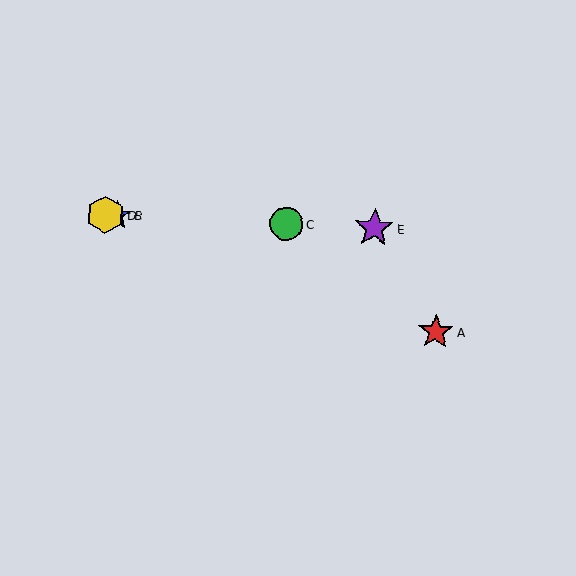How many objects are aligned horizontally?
4 objects (B, C, D, E) are aligned horizontally.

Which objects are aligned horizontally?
Objects B, C, D, E are aligned horizontally.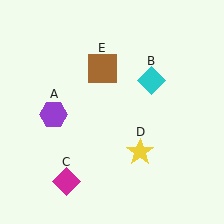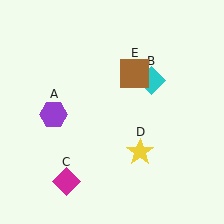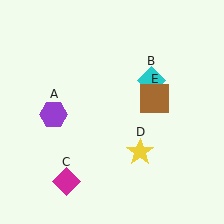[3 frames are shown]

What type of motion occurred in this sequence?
The brown square (object E) rotated clockwise around the center of the scene.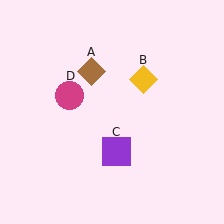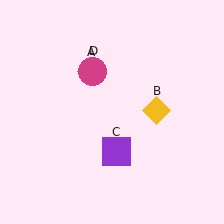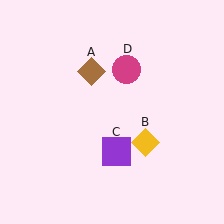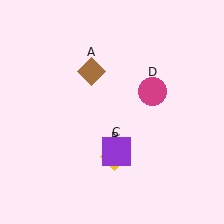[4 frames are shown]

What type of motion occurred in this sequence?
The yellow diamond (object B), magenta circle (object D) rotated clockwise around the center of the scene.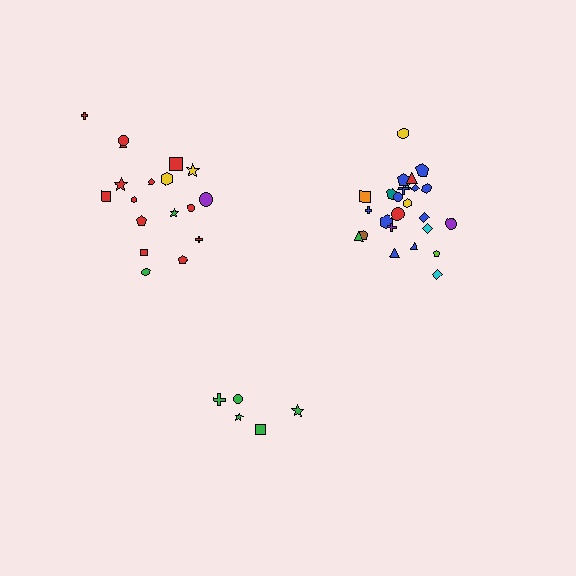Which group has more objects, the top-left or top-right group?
The top-right group.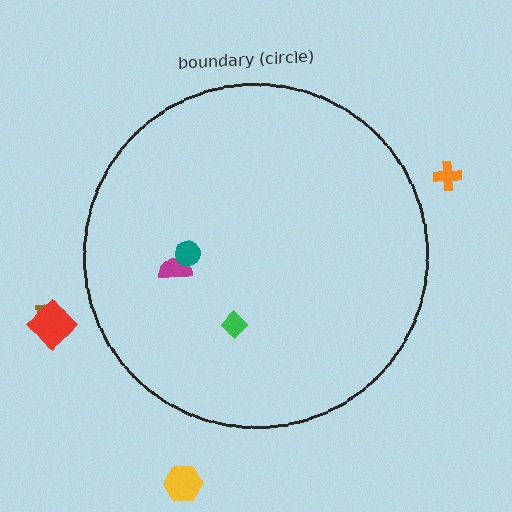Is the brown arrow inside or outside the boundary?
Outside.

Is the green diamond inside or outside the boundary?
Inside.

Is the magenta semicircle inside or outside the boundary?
Inside.